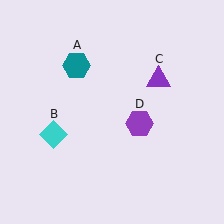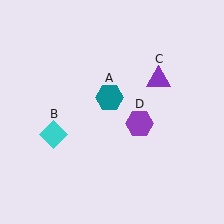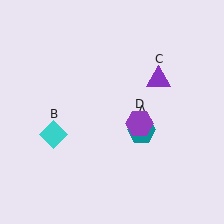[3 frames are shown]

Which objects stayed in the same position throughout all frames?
Cyan diamond (object B) and purple triangle (object C) and purple hexagon (object D) remained stationary.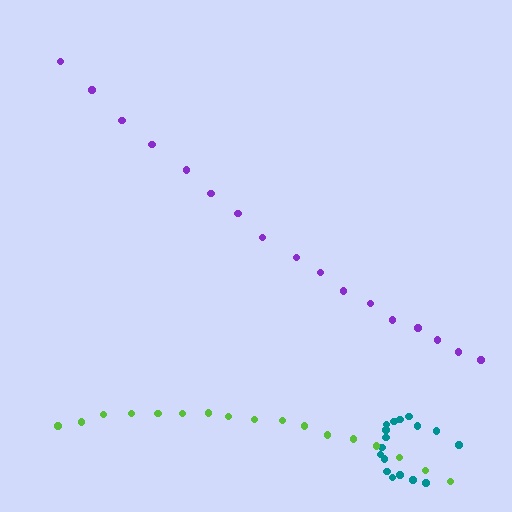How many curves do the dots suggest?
There are 3 distinct paths.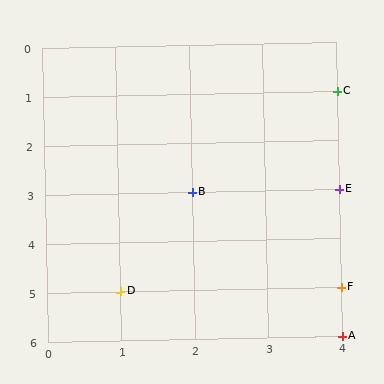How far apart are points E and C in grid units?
Points E and C are 2 rows apart.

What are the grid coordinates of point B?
Point B is at grid coordinates (2, 3).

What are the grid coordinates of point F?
Point F is at grid coordinates (4, 5).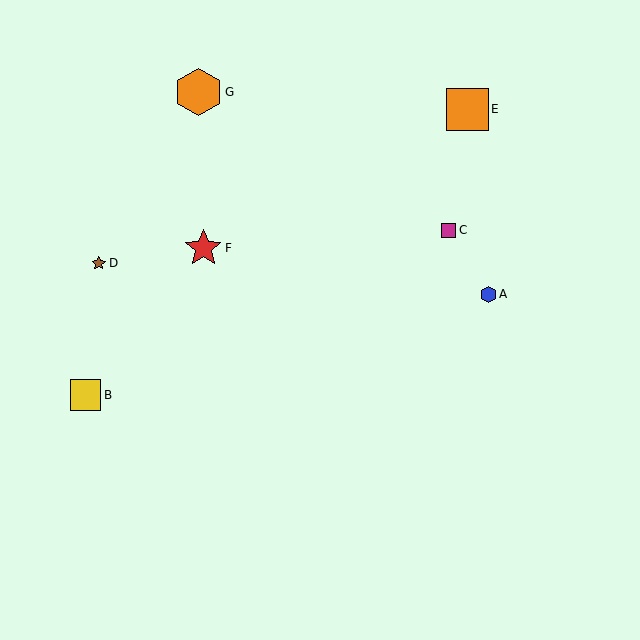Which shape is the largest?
The orange hexagon (labeled G) is the largest.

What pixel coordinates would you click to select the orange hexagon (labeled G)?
Click at (198, 92) to select the orange hexagon G.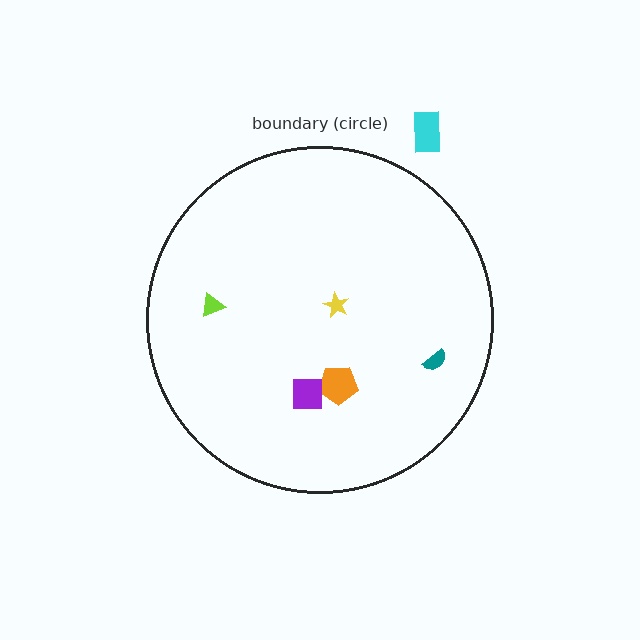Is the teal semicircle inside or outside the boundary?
Inside.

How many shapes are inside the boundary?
5 inside, 1 outside.